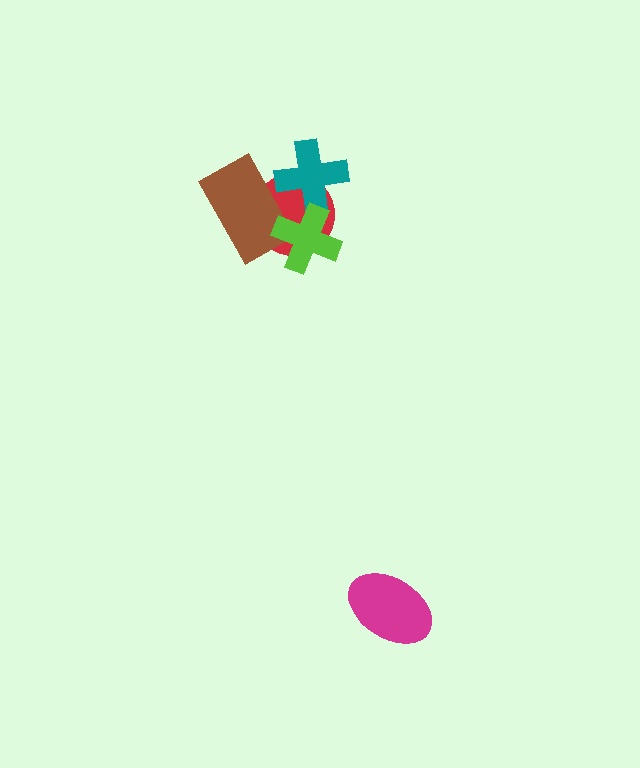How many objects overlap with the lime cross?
3 objects overlap with the lime cross.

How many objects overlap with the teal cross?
3 objects overlap with the teal cross.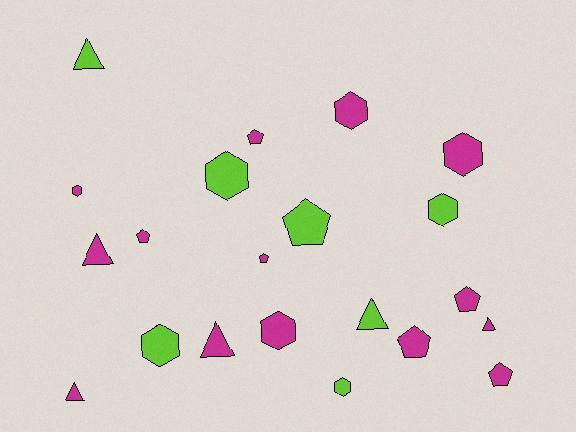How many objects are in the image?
There are 21 objects.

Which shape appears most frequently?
Hexagon, with 8 objects.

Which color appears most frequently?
Magenta, with 14 objects.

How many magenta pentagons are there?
There are 6 magenta pentagons.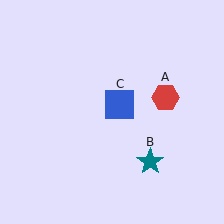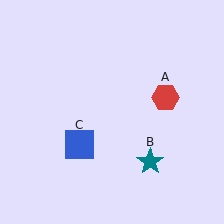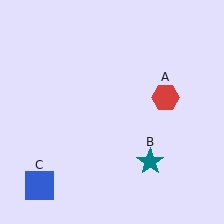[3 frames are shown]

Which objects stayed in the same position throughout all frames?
Red hexagon (object A) and teal star (object B) remained stationary.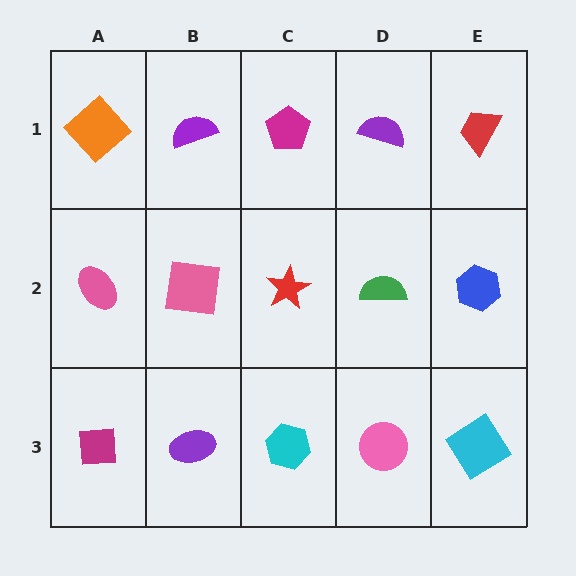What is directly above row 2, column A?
An orange diamond.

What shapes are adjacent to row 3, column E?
A blue hexagon (row 2, column E), a pink circle (row 3, column D).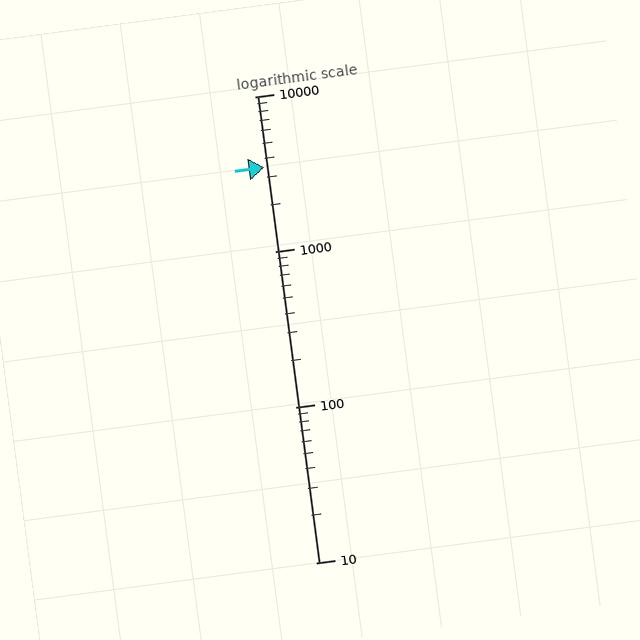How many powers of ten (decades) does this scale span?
The scale spans 3 decades, from 10 to 10000.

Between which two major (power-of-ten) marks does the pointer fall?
The pointer is between 1000 and 10000.